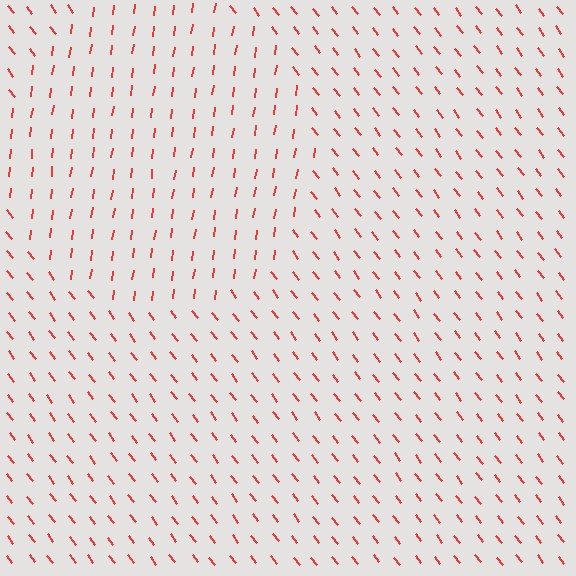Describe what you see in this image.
The image is filled with small red line segments. A circle region in the image has lines oriented differently from the surrounding lines, creating a visible texture boundary.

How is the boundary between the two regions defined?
The boundary is defined purely by a change in line orientation (approximately 45 degrees difference). All lines are the same color and thickness.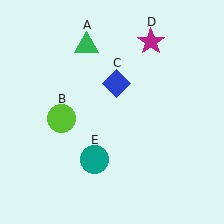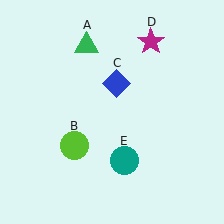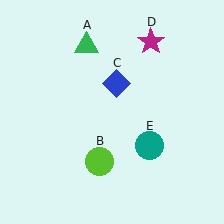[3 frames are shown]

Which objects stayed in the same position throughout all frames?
Green triangle (object A) and blue diamond (object C) and magenta star (object D) remained stationary.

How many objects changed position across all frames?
2 objects changed position: lime circle (object B), teal circle (object E).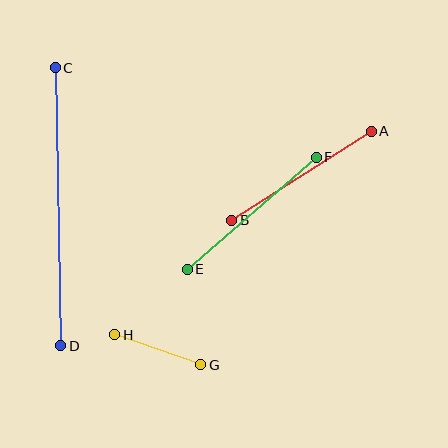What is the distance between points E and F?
The distance is approximately 171 pixels.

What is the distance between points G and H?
The distance is approximately 91 pixels.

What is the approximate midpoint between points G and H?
The midpoint is at approximately (158, 350) pixels.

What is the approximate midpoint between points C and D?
The midpoint is at approximately (58, 207) pixels.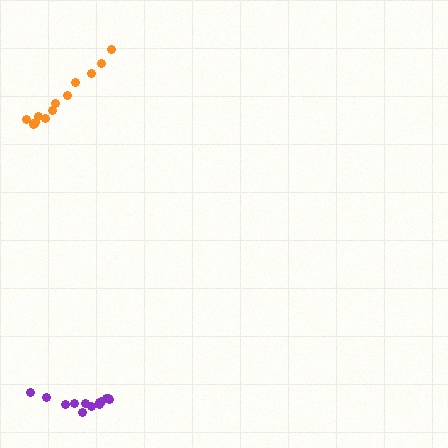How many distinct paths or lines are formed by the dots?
There are 2 distinct paths.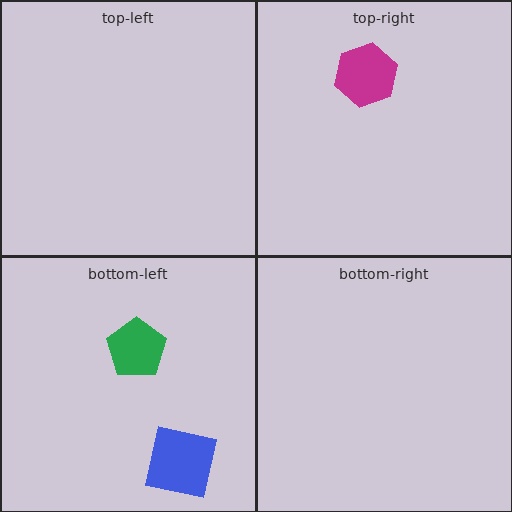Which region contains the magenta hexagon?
The top-right region.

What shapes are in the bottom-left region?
The green pentagon, the blue square.